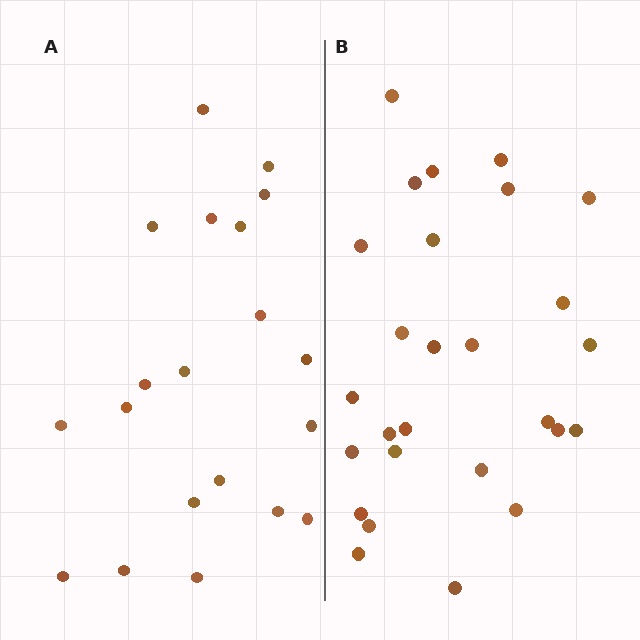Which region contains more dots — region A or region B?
Region B (the right region) has more dots.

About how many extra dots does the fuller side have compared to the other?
Region B has roughly 8 or so more dots than region A.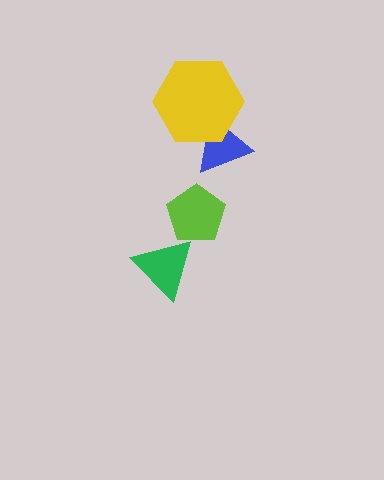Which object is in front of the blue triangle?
The yellow hexagon is in front of the blue triangle.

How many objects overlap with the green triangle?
0 objects overlap with the green triangle.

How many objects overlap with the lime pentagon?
0 objects overlap with the lime pentagon.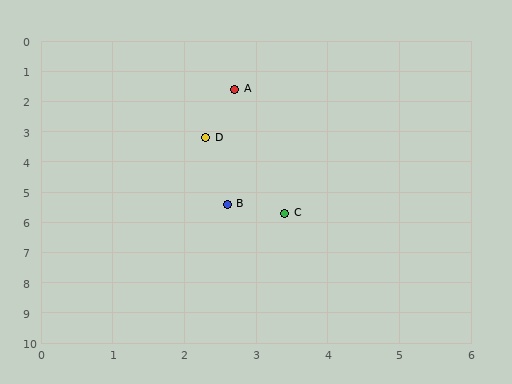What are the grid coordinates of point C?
Point C is at approximately (3.4, 5.7).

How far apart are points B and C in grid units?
Points B and C are about 0.9 grid units apart.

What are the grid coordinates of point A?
Point A is at approximately (2.7, 1.6).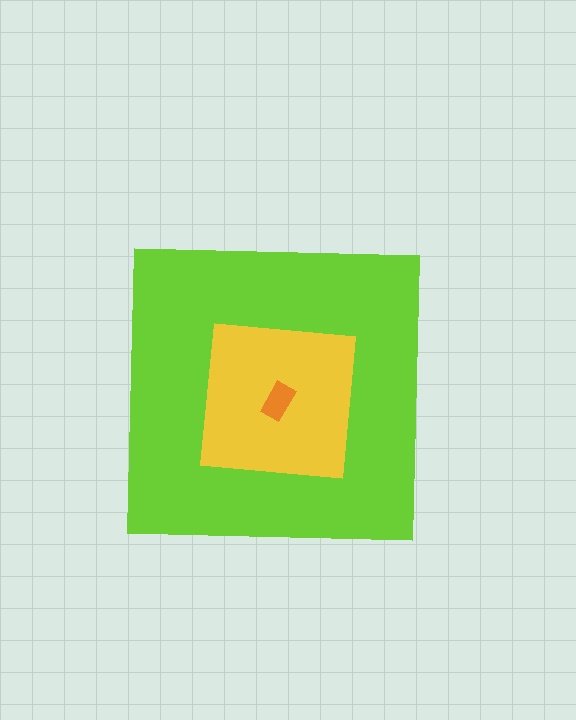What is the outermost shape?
The lime square.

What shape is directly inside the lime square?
The yellow square.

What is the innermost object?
The orange rectangle.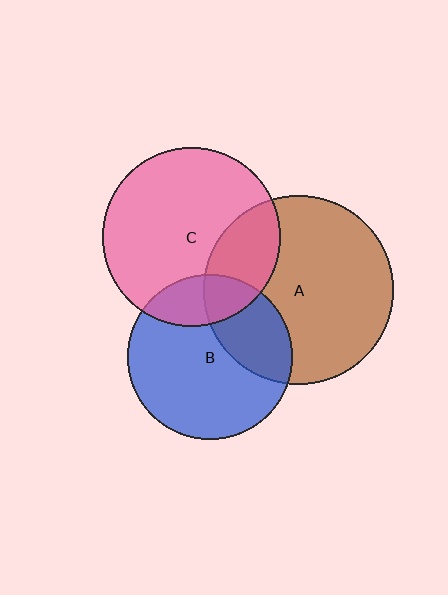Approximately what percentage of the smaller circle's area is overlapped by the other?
Approximately 25%.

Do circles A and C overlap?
Yes.